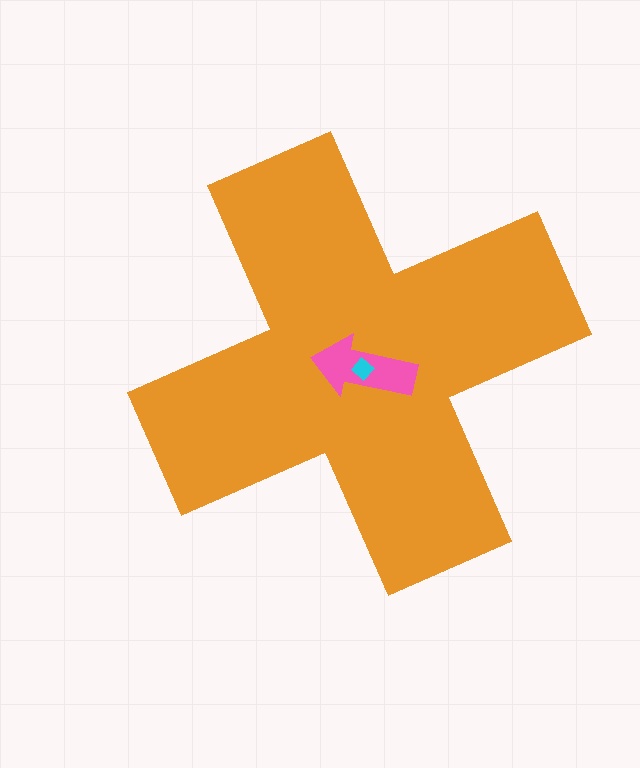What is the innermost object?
The cyan diamond.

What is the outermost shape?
The orange cross.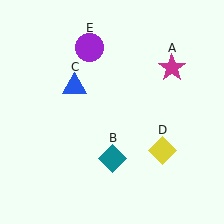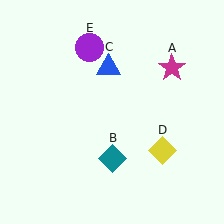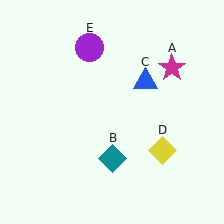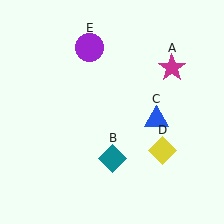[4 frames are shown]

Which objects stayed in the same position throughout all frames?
Magenta star (object A) and teal diamond (object B) and yellow diamond (object D) and purple circle (object E) remained stationary.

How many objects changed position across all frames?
1 object changed position: blue triangle (object C).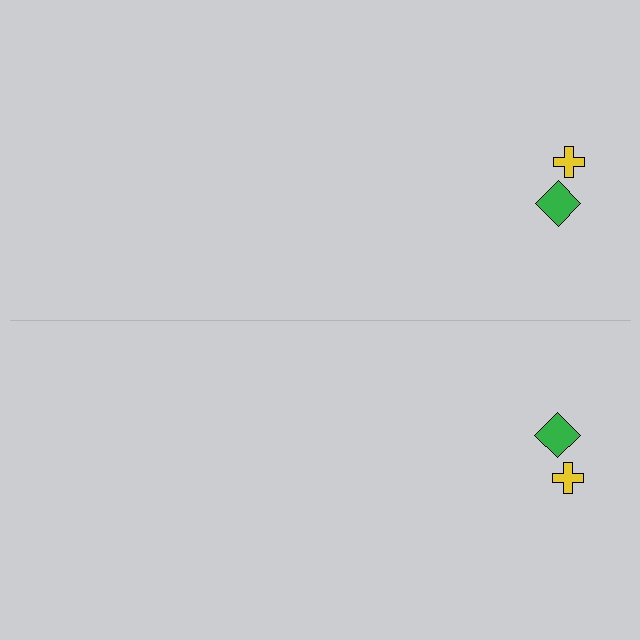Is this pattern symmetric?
Yes, this pattern has bilateral (reflection) symmetry.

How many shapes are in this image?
There are 4 shapes in this image.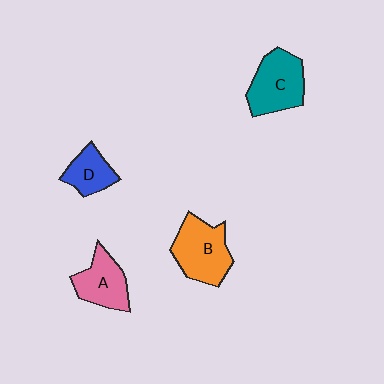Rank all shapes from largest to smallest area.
From largest to smallest: B (orange), C (teal), A (pink), D (blue).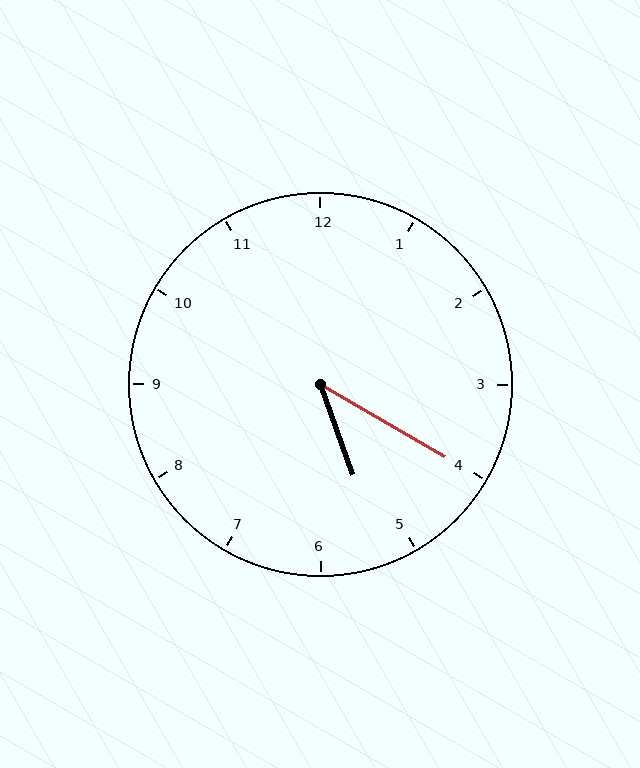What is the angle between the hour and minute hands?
Approximately 40 degrees.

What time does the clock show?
5:20.